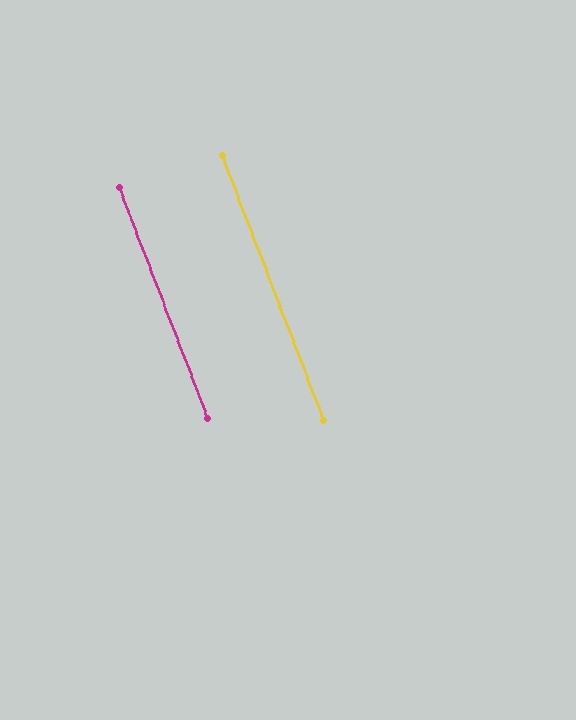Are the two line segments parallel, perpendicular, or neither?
Parallel — their directions differ by only 0.2°.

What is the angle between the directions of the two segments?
Approximately 0 degrees.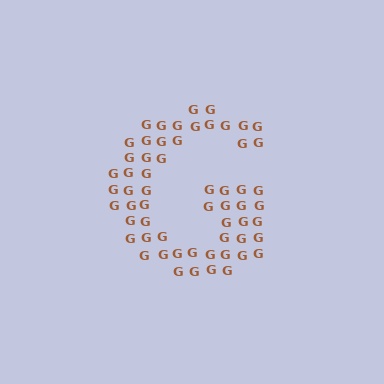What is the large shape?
The large shape is the letter G.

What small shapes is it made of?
It is made of small letter G's.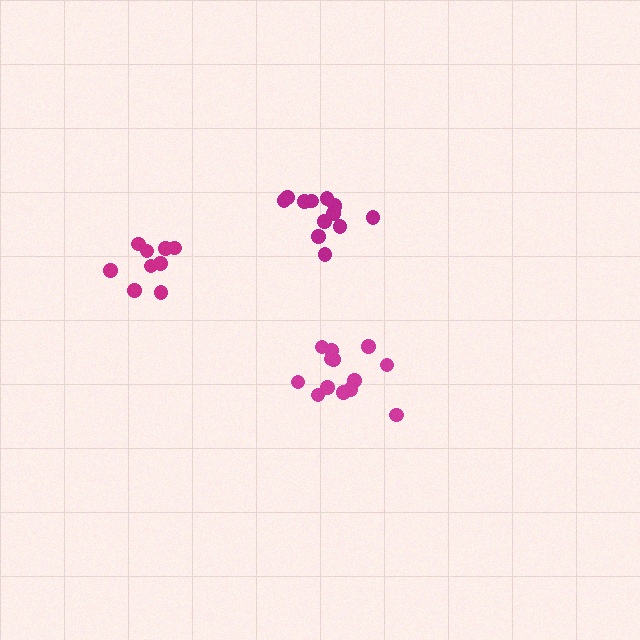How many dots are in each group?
Group 1: 13 dots, Group 2: 13 dots, Group 3: 9 dots (35 total).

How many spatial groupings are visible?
There are 3 spatial groupings.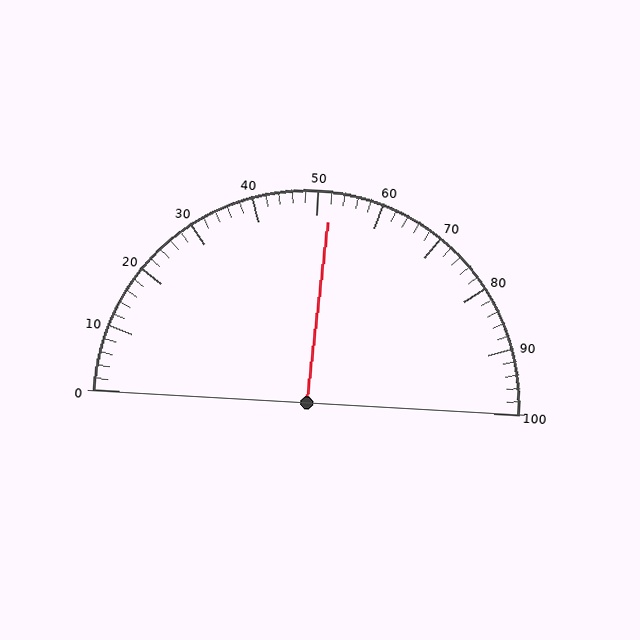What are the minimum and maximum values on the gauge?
The gauge ranges from 0 to 100.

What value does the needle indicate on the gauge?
The needle indicates approximately 52.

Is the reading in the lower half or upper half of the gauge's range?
The reading is in the upper half of the range (0 to 100).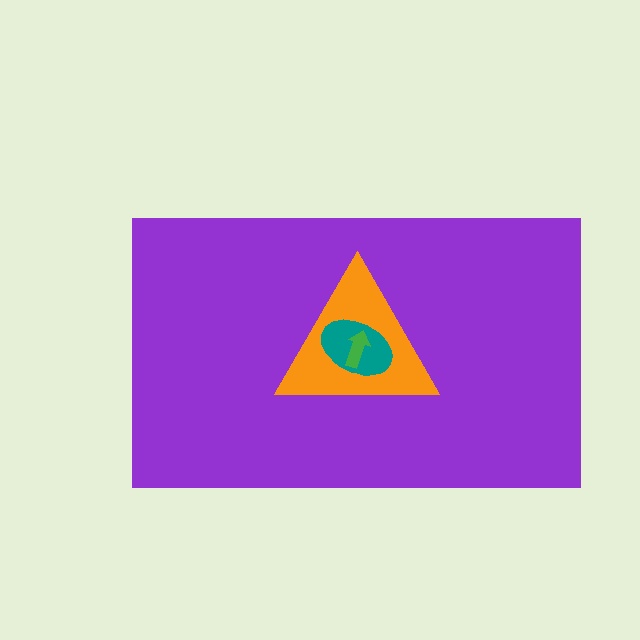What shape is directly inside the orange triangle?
The teal ellipse.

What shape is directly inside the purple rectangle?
The orange triangle.